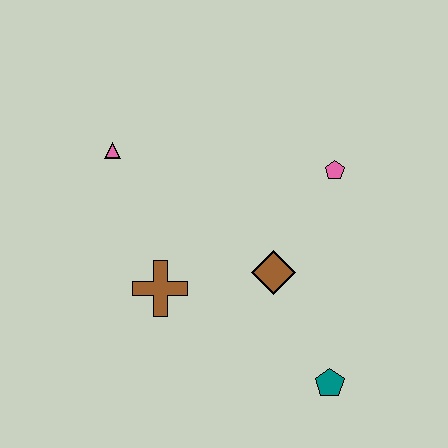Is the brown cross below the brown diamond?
Yes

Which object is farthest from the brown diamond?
The pink triangle is farthest from the brown diamond.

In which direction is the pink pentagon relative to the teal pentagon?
The pink pentagon is above the teal pentagon.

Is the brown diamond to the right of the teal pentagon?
No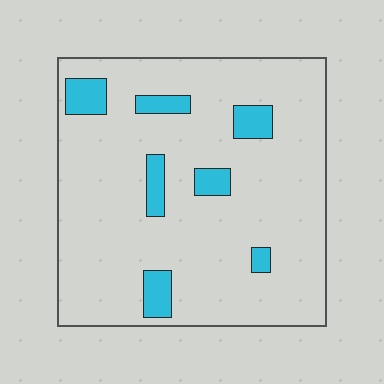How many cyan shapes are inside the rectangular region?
7.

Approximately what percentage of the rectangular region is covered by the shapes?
Approximately 10%.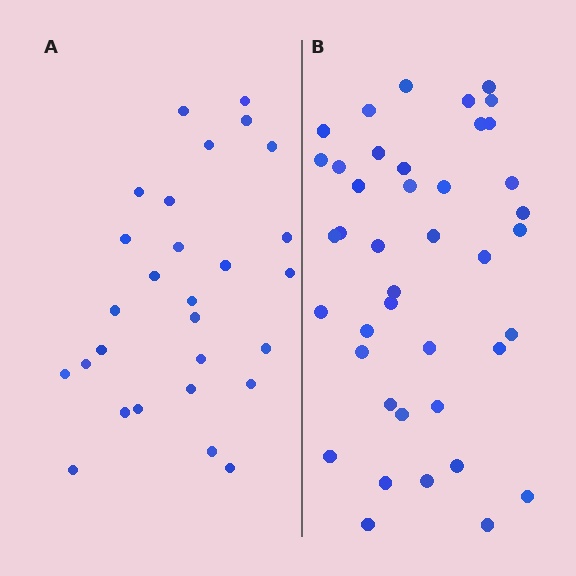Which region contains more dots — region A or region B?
Region B (the right region) has more dots.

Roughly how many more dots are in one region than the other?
Region B has approximately 15 more dots than region A.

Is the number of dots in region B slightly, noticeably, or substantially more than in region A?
Region B has substantially more. The ratio is roughly 1.5 to 1.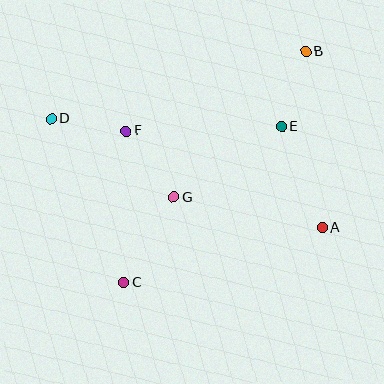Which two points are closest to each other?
Points D and F are closest to each other.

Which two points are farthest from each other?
Points B and C are farthest from each other.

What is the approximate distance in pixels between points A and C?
The distance between A and C is approximately 206 pixels.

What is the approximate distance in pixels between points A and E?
The distance between A and E is approximately 109 pixels.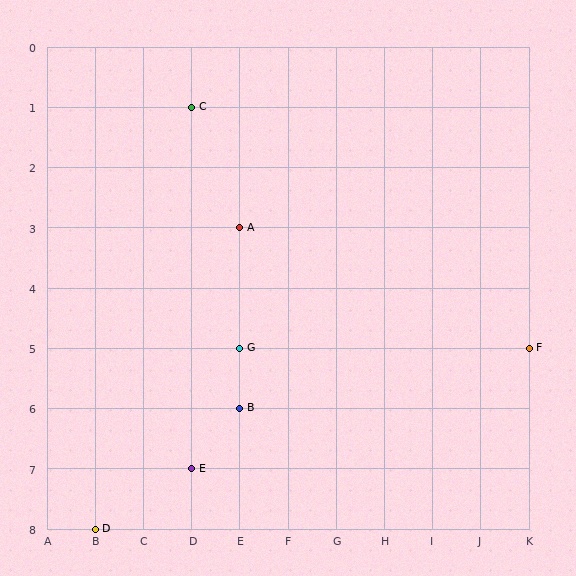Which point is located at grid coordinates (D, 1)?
Point C is at (D, 1).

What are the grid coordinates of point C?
Point C is at grid coordinates (D, 1).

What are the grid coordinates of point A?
Point A is at grid coordinates (E, 3).